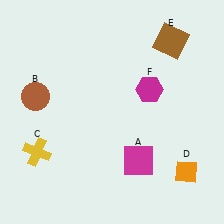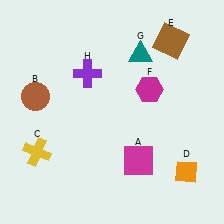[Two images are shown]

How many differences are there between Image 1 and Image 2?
There are 2 differences between the two images.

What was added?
A teal triangle (G), a purple cross (H) were added in Image 2.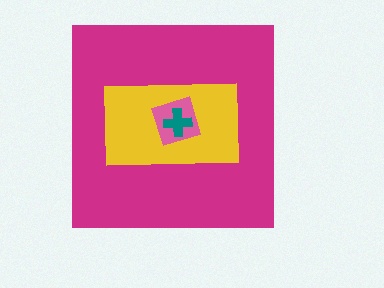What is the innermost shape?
The teal cross.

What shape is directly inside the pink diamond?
The teal cross.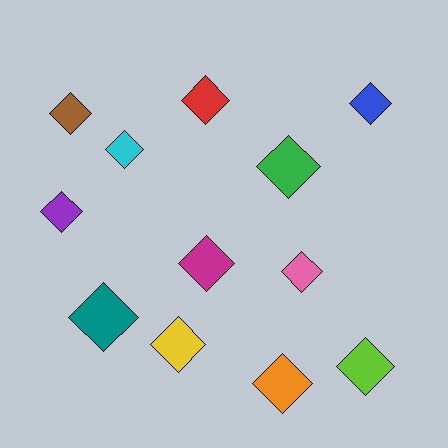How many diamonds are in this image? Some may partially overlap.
There are 12 diamonds.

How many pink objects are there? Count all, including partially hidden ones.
There is 1 pink object.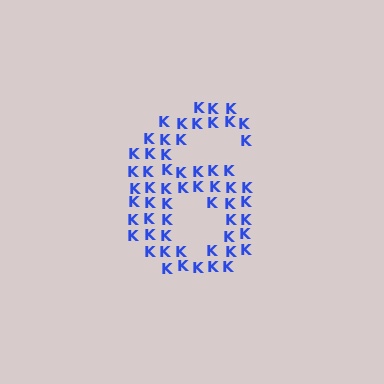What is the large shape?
The large shape is the digit 6.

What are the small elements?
The small elements are letter K's.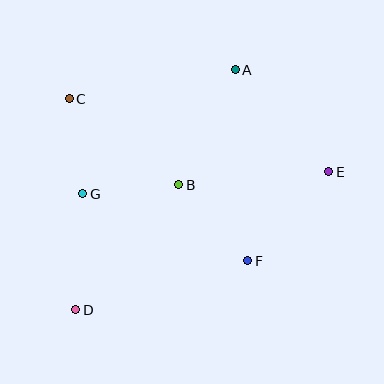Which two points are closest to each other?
Points C and G are closest to each other.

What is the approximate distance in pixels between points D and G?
The distance between D and G is approximately 116 pixels.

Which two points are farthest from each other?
Points A and D are farthest from each other.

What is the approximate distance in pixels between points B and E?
The distance between B and E is approximately 150 pixels.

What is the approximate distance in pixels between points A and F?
The distance between A and F is approximately 192 pixels.